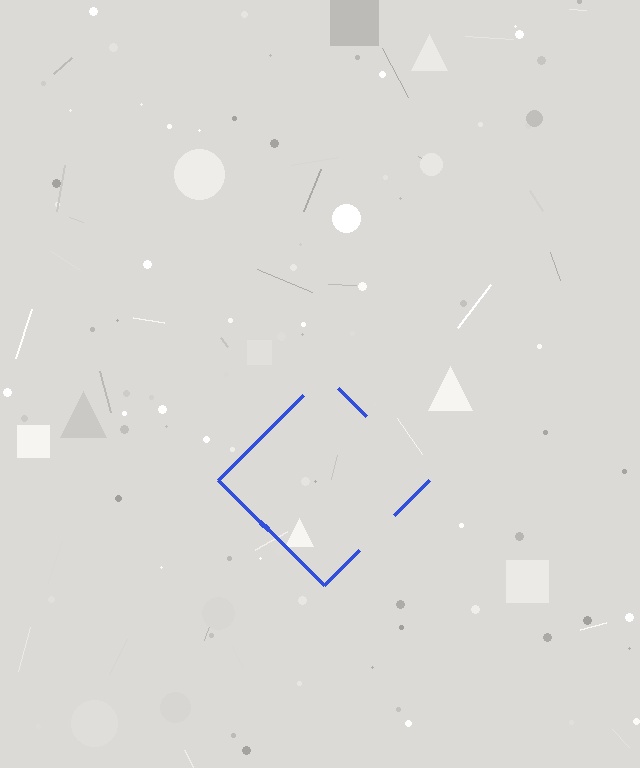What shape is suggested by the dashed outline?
The dashed outline suggests a diamond.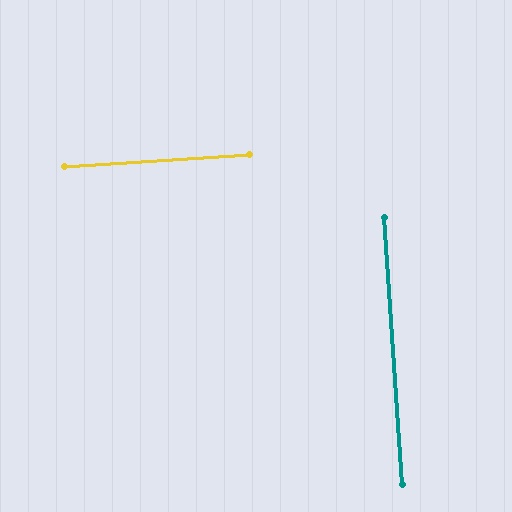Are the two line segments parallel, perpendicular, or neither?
Perpendicular — they meet at approximately 90°.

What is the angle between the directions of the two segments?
Approximately 90 degrees.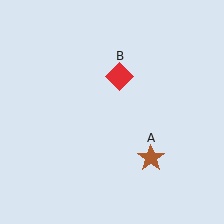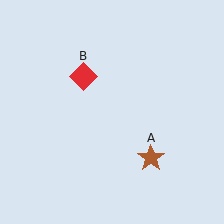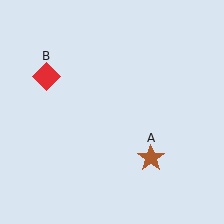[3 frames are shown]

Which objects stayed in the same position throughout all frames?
Brown star (object A) remained stationary.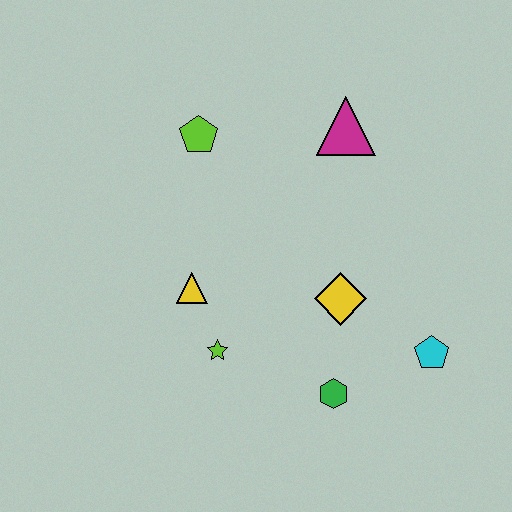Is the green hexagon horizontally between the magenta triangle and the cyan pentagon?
No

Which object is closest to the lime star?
The yellow triangle is closest to the lime star.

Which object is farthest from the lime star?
The magenta triangle is farthest from the lime star.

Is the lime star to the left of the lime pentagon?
No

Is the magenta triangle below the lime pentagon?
No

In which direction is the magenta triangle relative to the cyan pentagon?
The magenta triangle is above the cyan pentagon.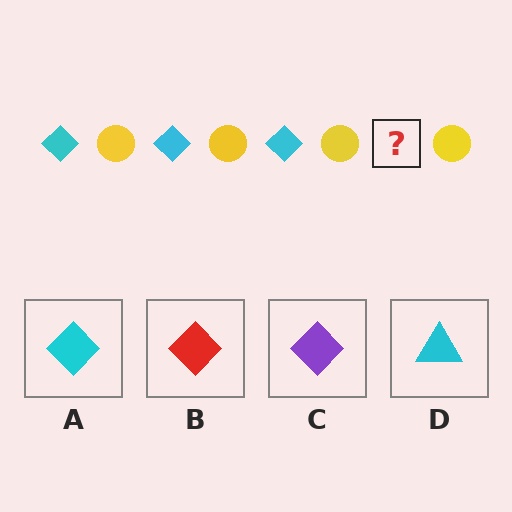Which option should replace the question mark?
Option A.